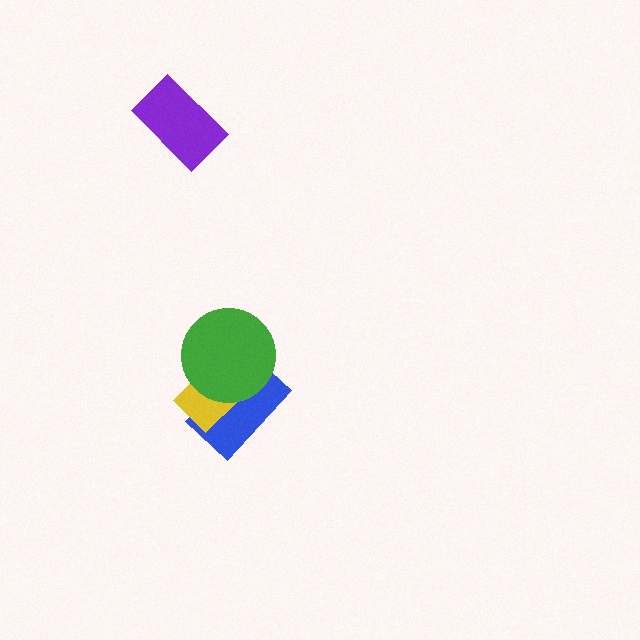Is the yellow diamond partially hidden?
Yes, it is partially covered by another shape.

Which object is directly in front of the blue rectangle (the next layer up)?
The yellow diamond is directly in front of the blue rectangle.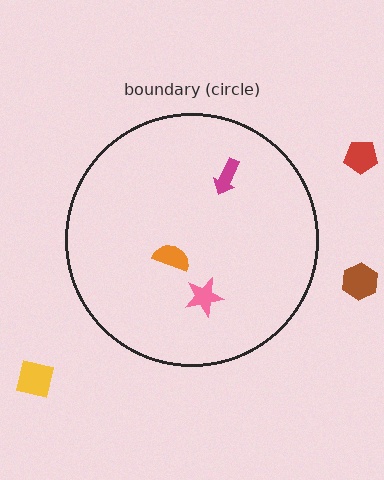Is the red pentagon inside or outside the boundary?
Outside.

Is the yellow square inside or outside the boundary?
Outside.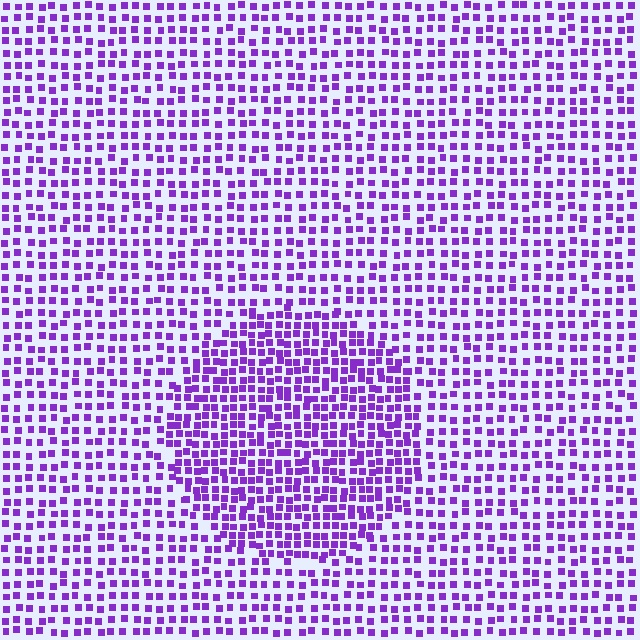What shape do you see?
I see a circle.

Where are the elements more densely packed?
The elements are more densely packed inside the circle boundary.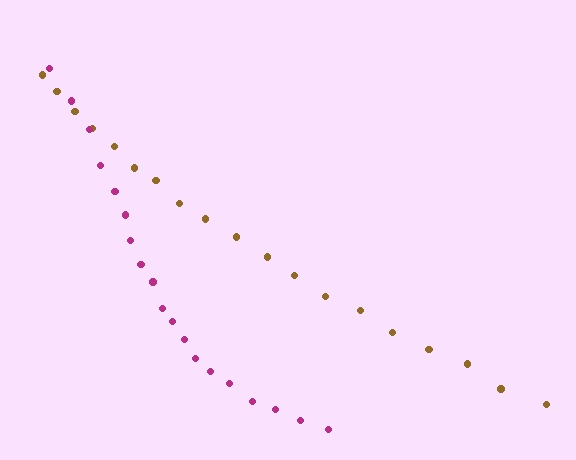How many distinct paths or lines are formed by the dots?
There are 2 distinct paths.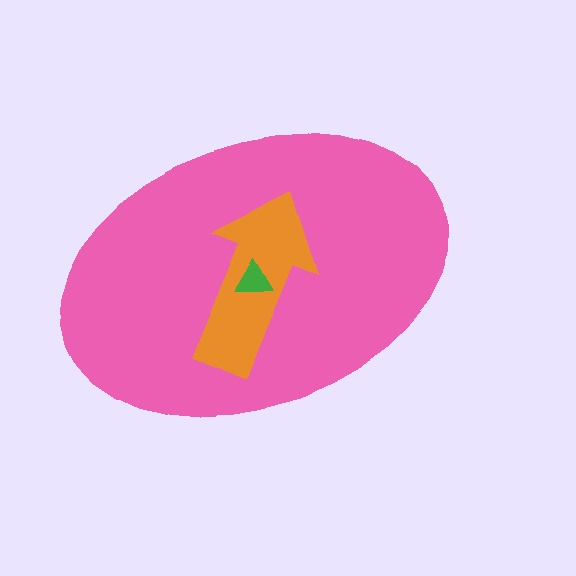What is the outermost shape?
The pink ellipse.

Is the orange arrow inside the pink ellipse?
Yes.